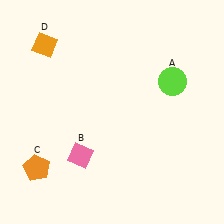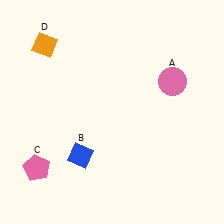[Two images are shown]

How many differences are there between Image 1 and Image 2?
There are 3 differences between the two images.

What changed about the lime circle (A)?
In Image 1, A is lime. In Image 2, it changed to pink.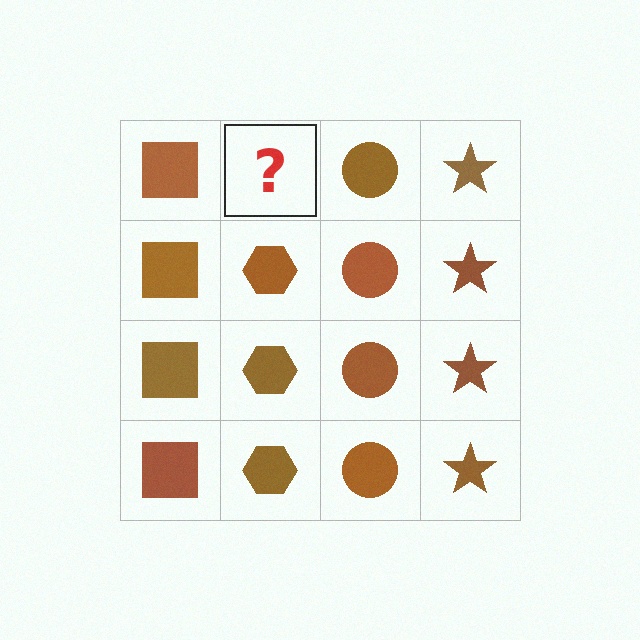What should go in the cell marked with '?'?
The missing cell should contain a brown hexagon.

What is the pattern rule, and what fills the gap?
The rule is that each column has a consistent shape. The gap should be filled with a brown hexagon.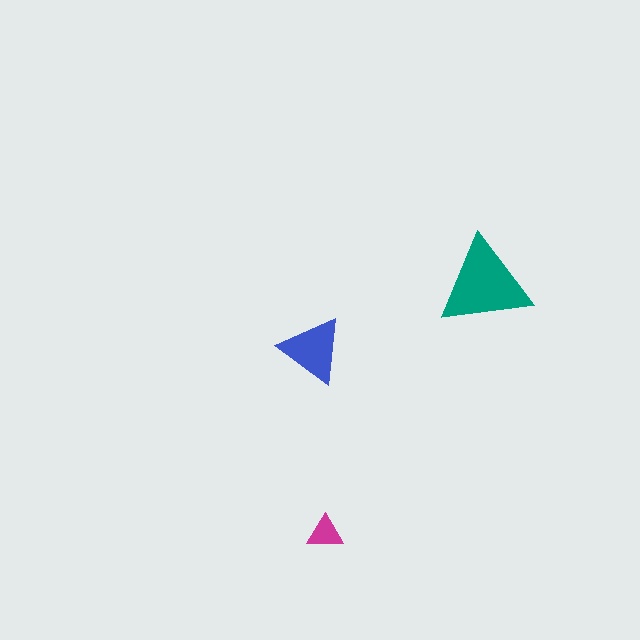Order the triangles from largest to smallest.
the teal one, the blue one, the magenta one.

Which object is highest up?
The teal triangle is topmost.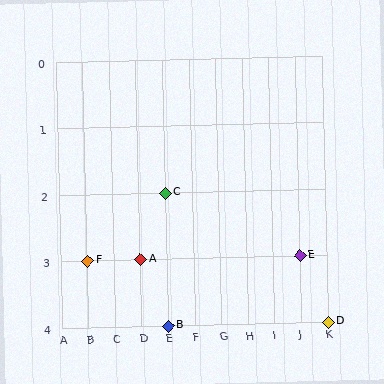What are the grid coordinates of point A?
Point A is at grid coordinates (D, 3).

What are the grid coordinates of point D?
Point D is at grid coordinates (K, 4).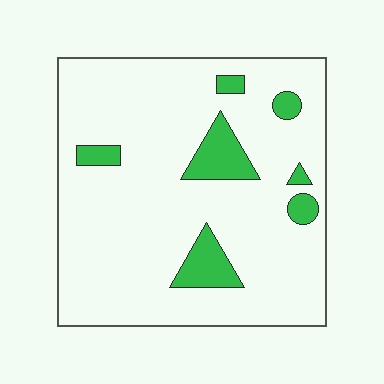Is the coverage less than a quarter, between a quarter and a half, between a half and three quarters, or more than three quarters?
Less than a quarter.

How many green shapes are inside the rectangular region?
7.